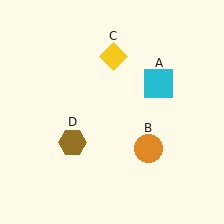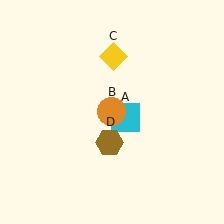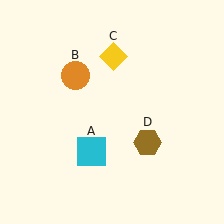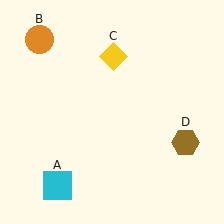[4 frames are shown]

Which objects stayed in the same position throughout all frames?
Yellow diamond (object C) remained stationary.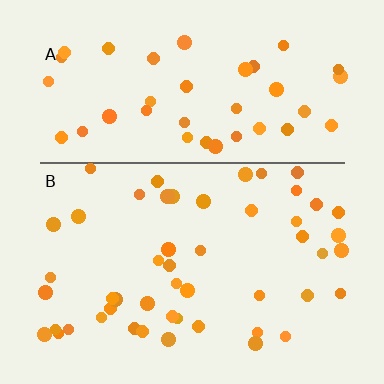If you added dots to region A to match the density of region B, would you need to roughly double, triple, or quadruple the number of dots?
Approximately double.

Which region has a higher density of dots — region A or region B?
B (the bottom).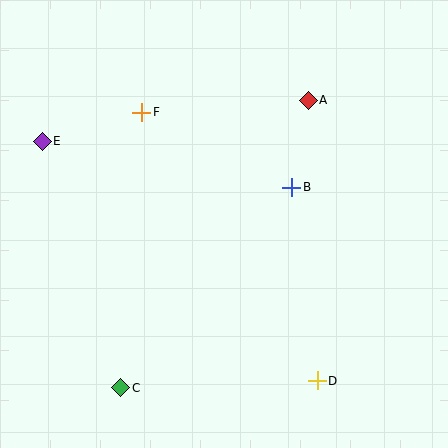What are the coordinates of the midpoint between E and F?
The midpoint between E and F is at (92, 127).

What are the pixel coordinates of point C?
Point C is at (121, 388).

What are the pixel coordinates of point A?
Point A is at (308, 100).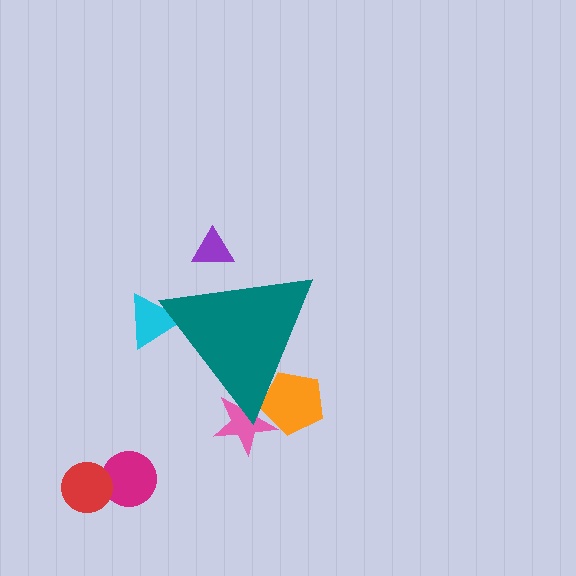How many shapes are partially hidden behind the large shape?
4 shapes are partially hidden.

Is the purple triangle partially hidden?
Yes, the purple triangle is partially hidden behind the teal triangle.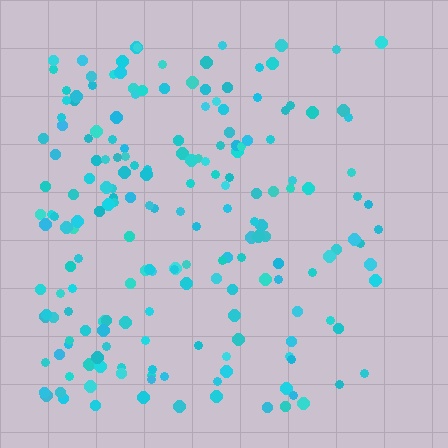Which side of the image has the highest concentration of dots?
The left.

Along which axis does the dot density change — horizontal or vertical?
Horizontal.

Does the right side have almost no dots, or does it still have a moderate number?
Still a moderate number, just noticeably fewer than the left.